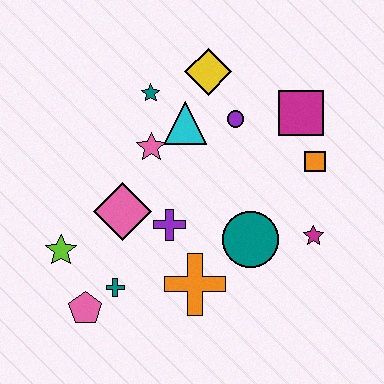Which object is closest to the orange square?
The magenta square is closest to the orange square.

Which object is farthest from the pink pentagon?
The magenta square is farthest from the pink pentagon.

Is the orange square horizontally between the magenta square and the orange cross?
No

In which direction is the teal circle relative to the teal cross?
The teal circle is to the right of the teal cross.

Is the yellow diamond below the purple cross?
No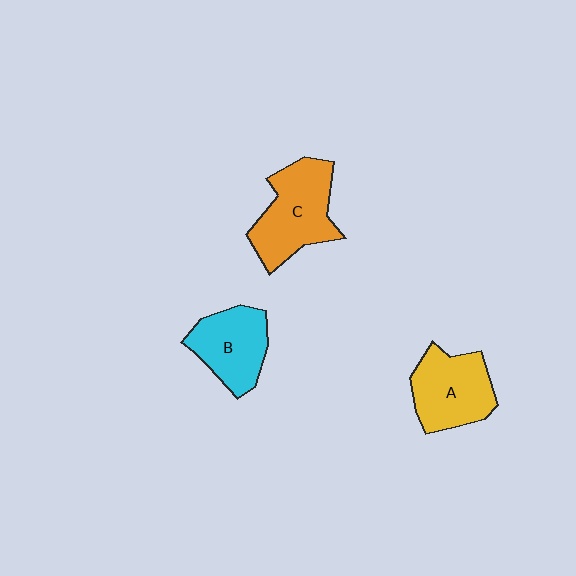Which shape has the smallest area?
Shape B (cyan).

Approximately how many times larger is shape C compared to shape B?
Approximately 1.2 times.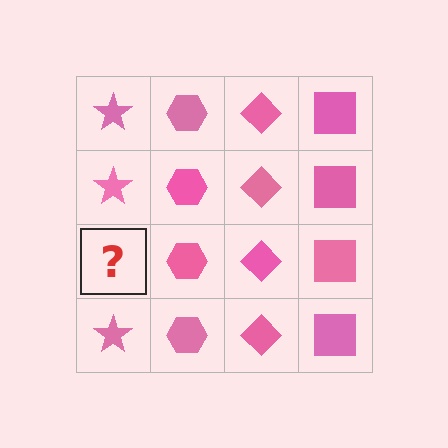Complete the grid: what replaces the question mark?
The question mark should be replaced with a pink star.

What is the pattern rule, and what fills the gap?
The rule is that each column has a consistent shape. The gap should be filled with a pink star.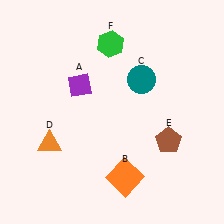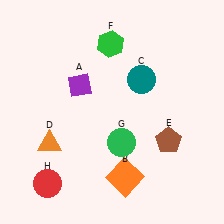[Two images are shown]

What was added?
A green circle (G), a red circle (H) were added in Image 2.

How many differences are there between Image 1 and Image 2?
There are 2 differences between the two images.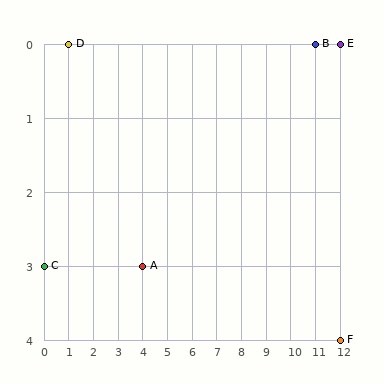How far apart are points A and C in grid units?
Points A and C are 4 columns apart.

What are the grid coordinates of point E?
Point E is at grid coordinates (12, 0).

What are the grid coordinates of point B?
Point B is at grid coordinates (11, 0).